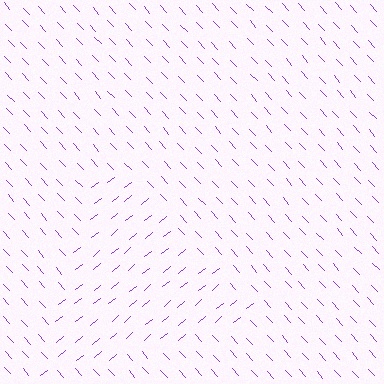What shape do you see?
I see a triangle.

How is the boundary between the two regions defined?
The boundary is defined purely by a change in line orientation (approximately 86 degrees difference). All lines are the same color and thickness.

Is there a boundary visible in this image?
Yes, there is a texture boundary formed by a change in line orientation.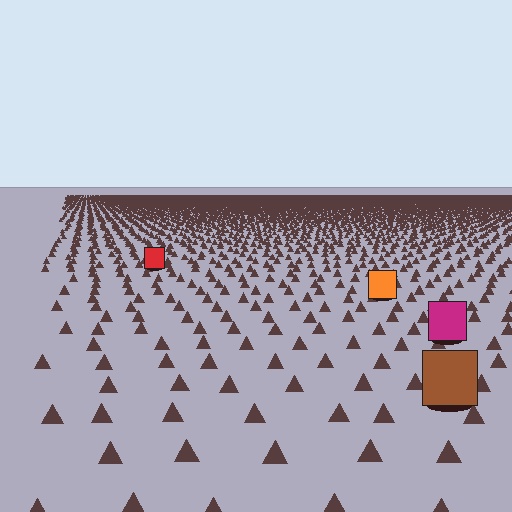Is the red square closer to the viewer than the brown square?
No. The brown square is closer — you can tell from the texture gradient: the ground texture is coarser near it.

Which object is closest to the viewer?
The brown square is closest. The texture marks near it are larger and more spread out.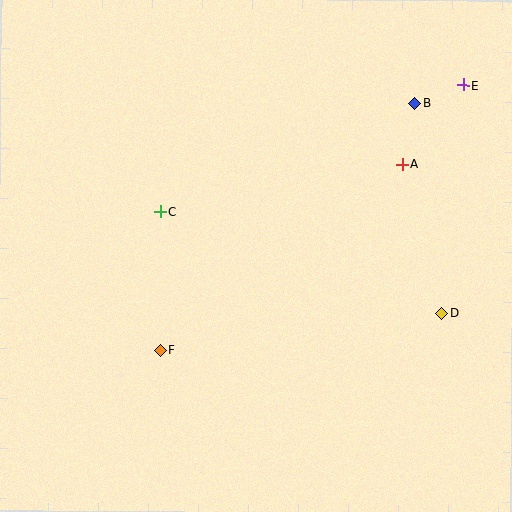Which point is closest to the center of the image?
Point C at (161, 212) is closest to the center.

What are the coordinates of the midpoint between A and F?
The midpoint between A and F is at (281, 257).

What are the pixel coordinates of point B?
Point B is at (415, 104).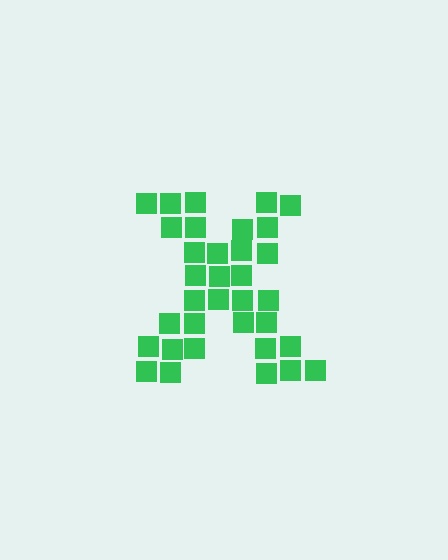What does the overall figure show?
The overall figure shows the letter X.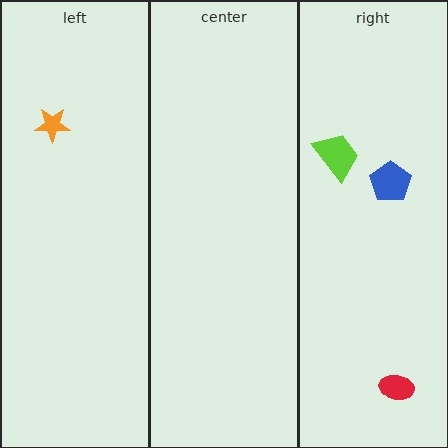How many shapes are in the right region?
3.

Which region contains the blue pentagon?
The right region.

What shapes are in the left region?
The orange star.